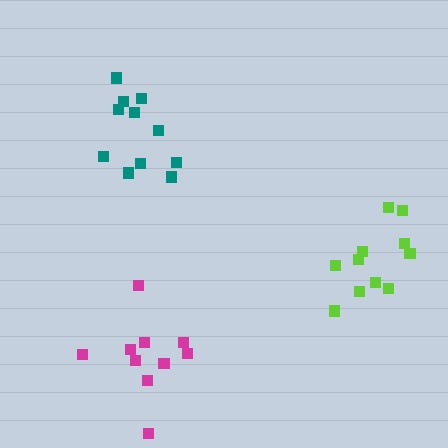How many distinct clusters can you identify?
There are 3 distinct clusters.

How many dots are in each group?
Group 1: 11 dots, Group 2: 10 dots, Group 3: 11 dots (32 total).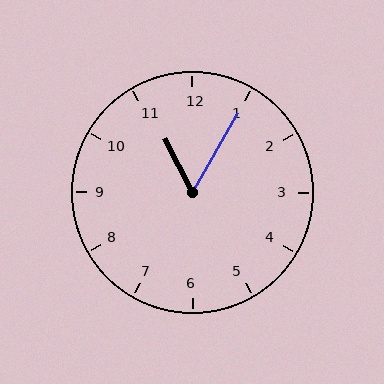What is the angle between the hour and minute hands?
Approximately 58 degrees.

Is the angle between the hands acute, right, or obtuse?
It is acute.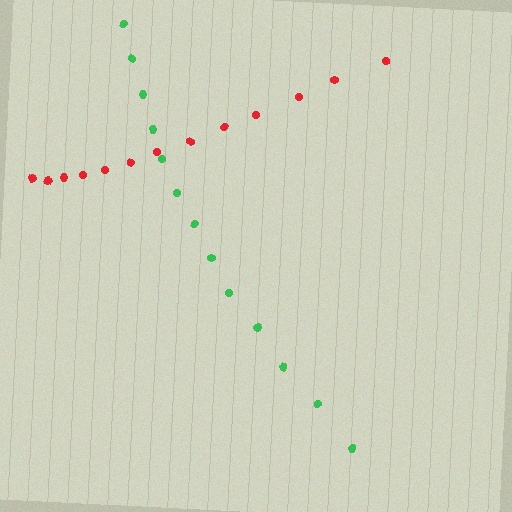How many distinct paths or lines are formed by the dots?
There are 2 distinct paths.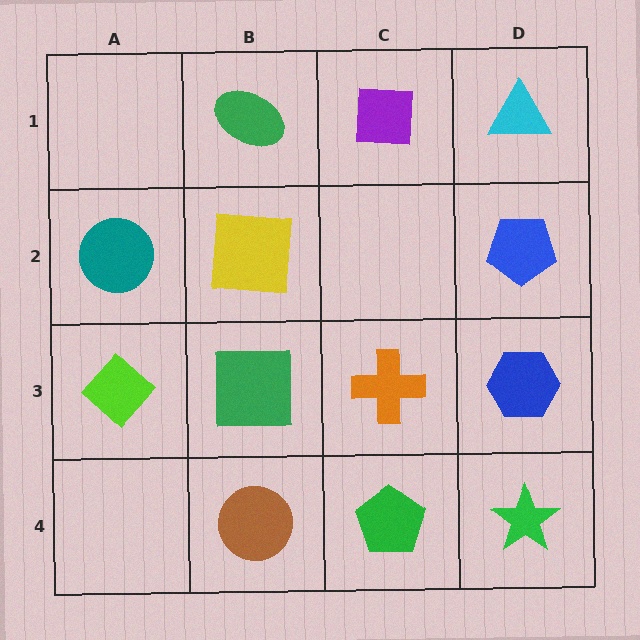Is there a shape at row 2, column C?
No, that cell is empty.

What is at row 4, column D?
A green star.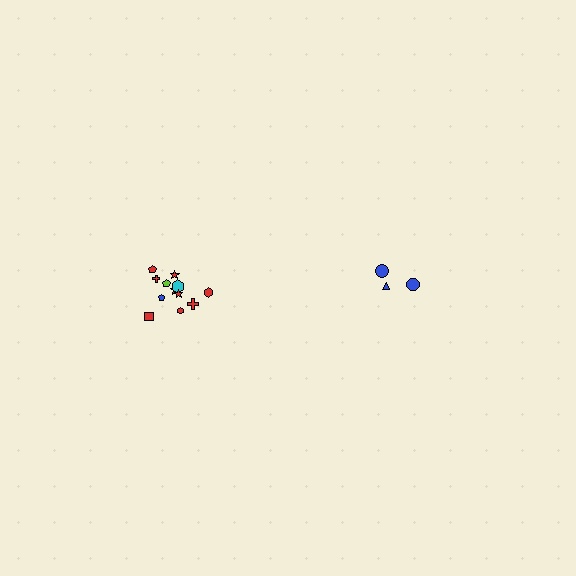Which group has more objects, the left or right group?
The left group.